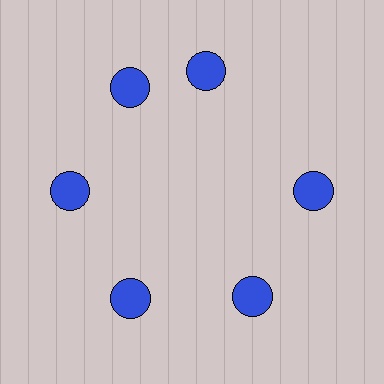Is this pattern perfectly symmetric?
No. The 6 blue circles are arranged in a ring, but one element near the 1 o'clock position is rotated out of alignment along the ring, breaking the 6-fold rotational symmetry.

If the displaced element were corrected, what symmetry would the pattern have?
It would have 6-fold rotational symmetry — the pattern would map onto itself every 60 degrees.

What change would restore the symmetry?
The symmetry would be restored by rotating it back into even spacing with its neighbors so that all 6 circles sit at equal angles and equal distance from the center.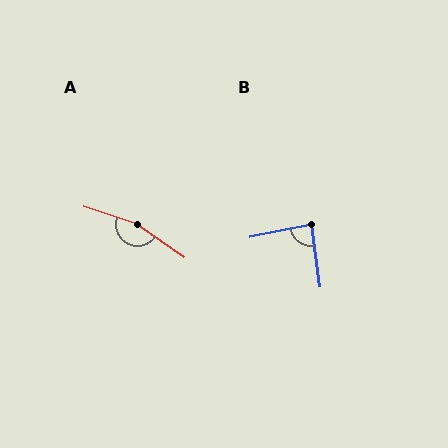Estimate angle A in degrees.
Approximately 163 degrees.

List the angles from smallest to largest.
B (86°), A (163°).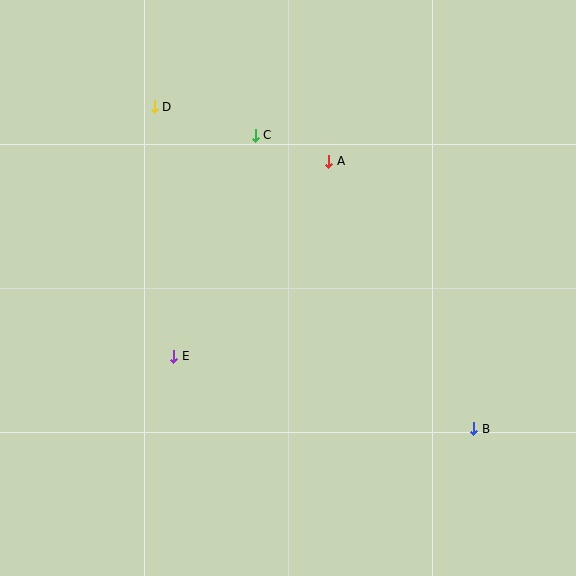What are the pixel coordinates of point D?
Point D is at (154, 107).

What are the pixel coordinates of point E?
Point E is at (174, 356).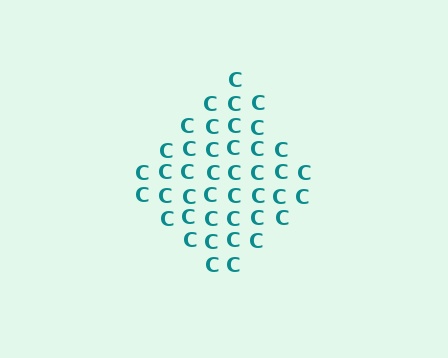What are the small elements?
The small elements are letter C's.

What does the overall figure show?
The overall figure shows a diamond.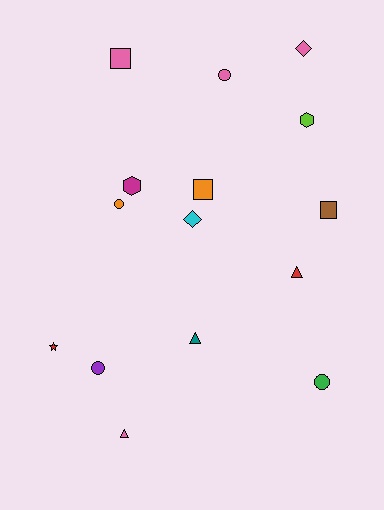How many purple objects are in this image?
There is 1 purple object.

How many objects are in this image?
There are 15 objects.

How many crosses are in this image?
There are no crosses.